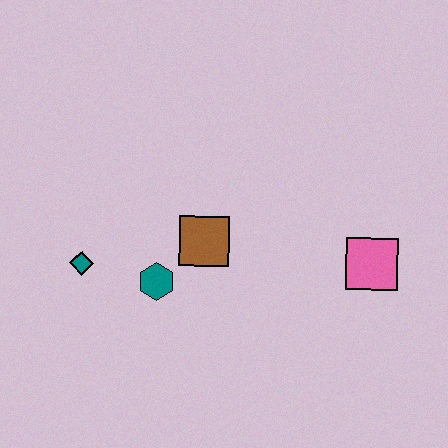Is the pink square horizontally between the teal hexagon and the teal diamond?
No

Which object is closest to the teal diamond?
The teal hexagon is closest to the teal diamond.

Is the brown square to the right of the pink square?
No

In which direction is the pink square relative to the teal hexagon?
The pink square is to the right of the teal hexagon.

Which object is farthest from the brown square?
The pink square is farthest from the brown square.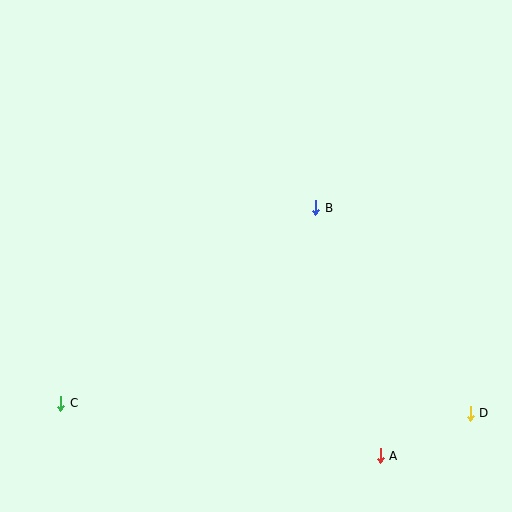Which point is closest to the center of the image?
Point B at (316, 208) is closest to the center.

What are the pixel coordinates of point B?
Point B is at (316, 208).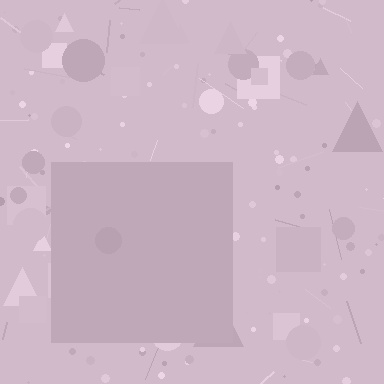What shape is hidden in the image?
A square is hidden in the image.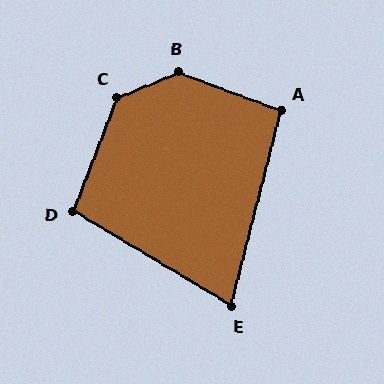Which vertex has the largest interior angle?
B, at approximately 137 degrees.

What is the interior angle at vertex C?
Approximately 133 degrees (obtuse).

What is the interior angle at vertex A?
Approximately 96 degrees (obtuse).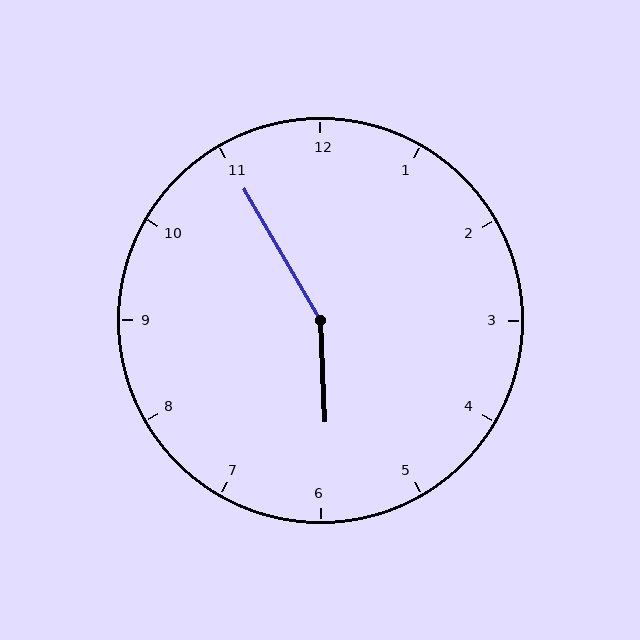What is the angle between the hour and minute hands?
Approximately 152 degrees.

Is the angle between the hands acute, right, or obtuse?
It is obtuse.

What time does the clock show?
5:55.